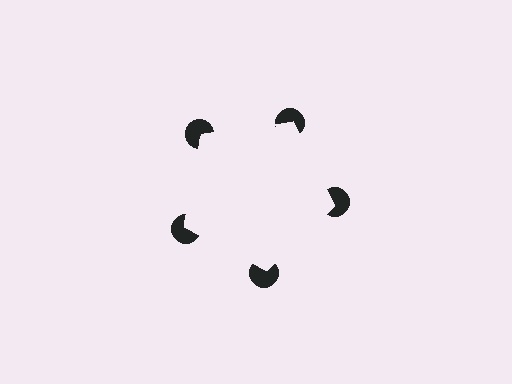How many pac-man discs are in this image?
There are 5 — one at each vertex of the illusory pentagon.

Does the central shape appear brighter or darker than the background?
It typically appears slightly brighter than the background, even though no actual brightness change is drawn.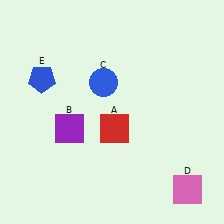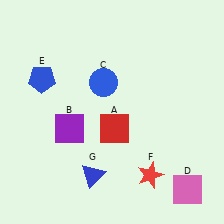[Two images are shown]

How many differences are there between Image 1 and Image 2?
There are 2 differences between the two images.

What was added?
A red star (F), a blue triangle (G) were added in Image 2.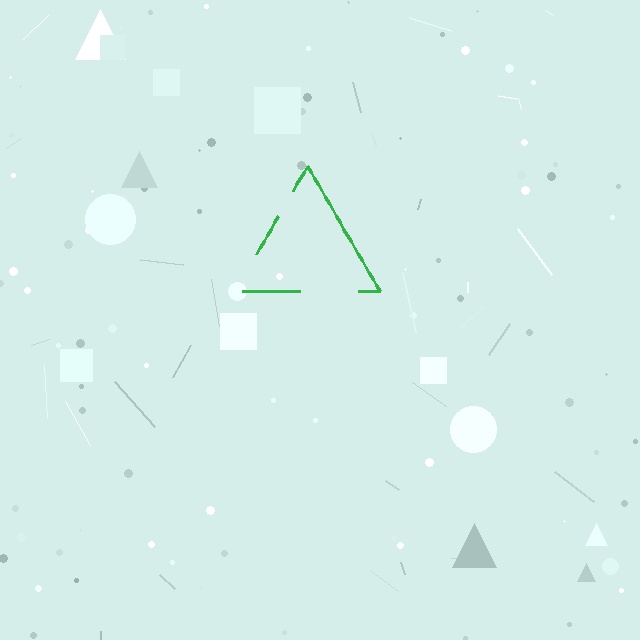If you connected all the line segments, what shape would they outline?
They would outline a triangle.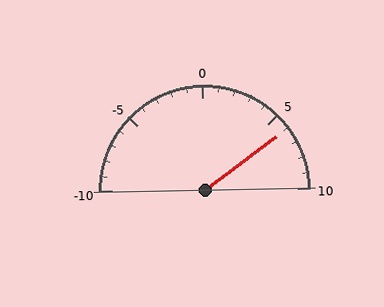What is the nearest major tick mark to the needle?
The nearest major tick mark is 5.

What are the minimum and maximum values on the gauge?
The gauge ranges from -10 to 10.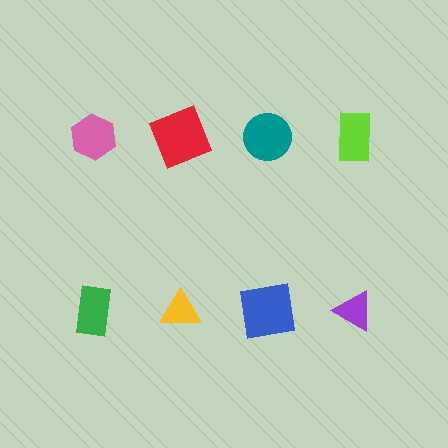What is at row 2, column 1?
A green rectangle.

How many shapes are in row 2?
4 shapes.